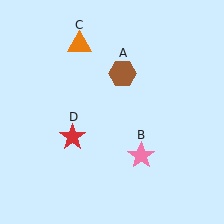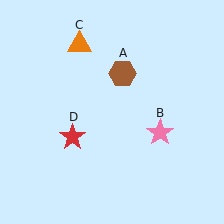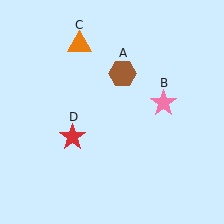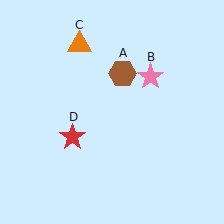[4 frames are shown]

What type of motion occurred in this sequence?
The pink star (object B) rotated counterclockwise around the center of the scene.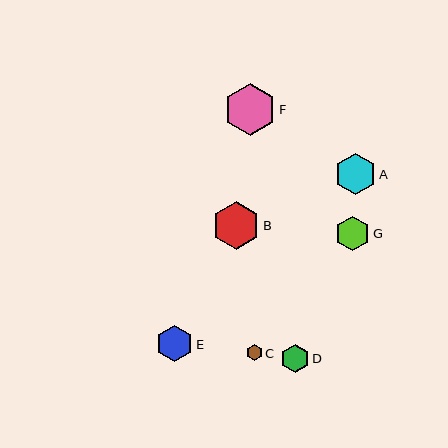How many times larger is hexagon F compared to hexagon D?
Hexagon F is approximately 1.9 times the size of hexagon D.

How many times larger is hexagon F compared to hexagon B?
Hexagon F is approximately 1.1 times the size of hexagon B.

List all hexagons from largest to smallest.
From largest to smallest: F, B, A, E, G, D, C.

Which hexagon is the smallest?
Hexagon C is the smallest with a size of approximately 16 pixels.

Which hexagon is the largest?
Hexagon F is the largest with a size of approximately 52 pixels.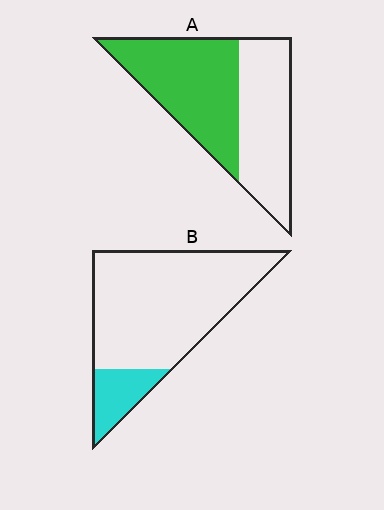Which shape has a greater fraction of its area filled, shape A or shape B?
Shape A.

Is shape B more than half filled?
No.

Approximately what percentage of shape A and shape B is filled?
A is approximately 55% and B is approximately 15%.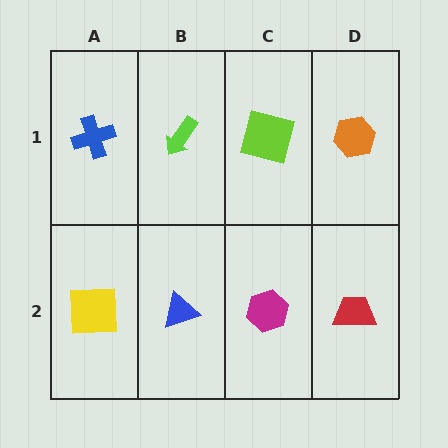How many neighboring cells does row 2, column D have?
2.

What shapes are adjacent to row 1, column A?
A yellow square (row 2, column A), a lime arrow (row 1, column B).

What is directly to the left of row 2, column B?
A yellow square.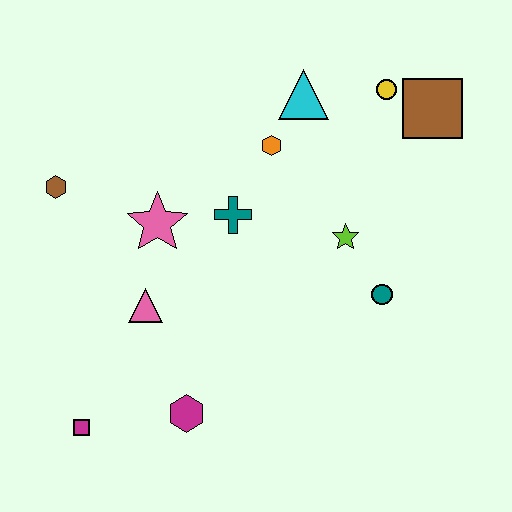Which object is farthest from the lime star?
The magenta square is farthest from the lime star.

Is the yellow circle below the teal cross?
No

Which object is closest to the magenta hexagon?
The magenta square is closest to the magenta hexagon.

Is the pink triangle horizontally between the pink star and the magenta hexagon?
No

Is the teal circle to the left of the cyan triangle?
No